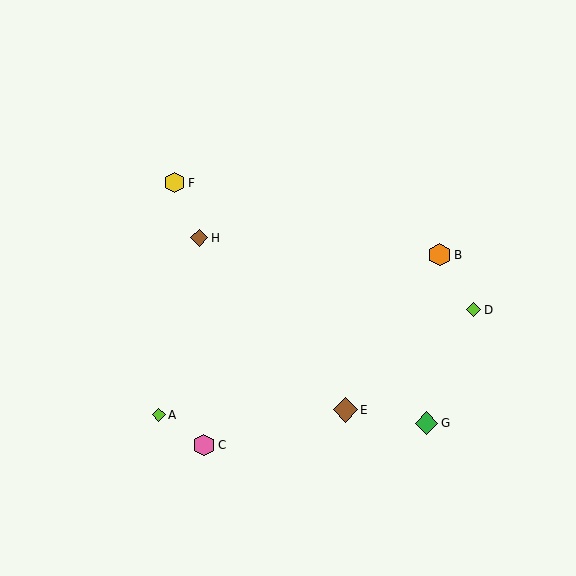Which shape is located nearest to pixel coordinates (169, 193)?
The yellow hexagon (labeled F) at (175, 183) is nearest to that location.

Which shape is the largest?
The brown diamond (labeled E) is the largest.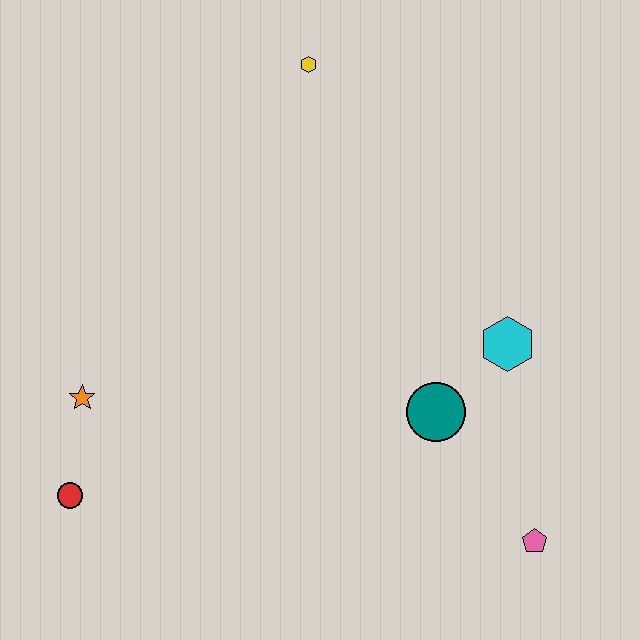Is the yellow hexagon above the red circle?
Yes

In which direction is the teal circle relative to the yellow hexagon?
The teal circle is below the yellow hexagon.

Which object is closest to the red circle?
The orange star is closest to the red circle.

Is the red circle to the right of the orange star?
No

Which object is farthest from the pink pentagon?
The yellow hexagon is farthest from the pink pentagon.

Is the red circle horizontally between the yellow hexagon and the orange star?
No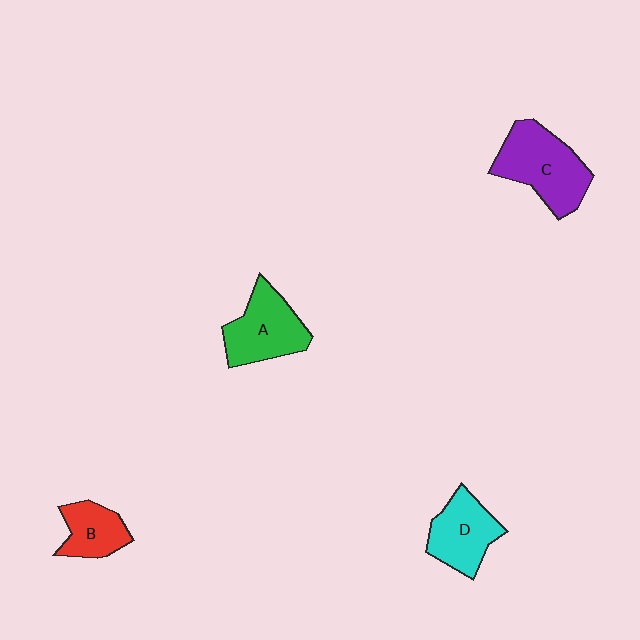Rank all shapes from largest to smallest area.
From largest to smallest: C (purple), A (green), D (cyan), B (red).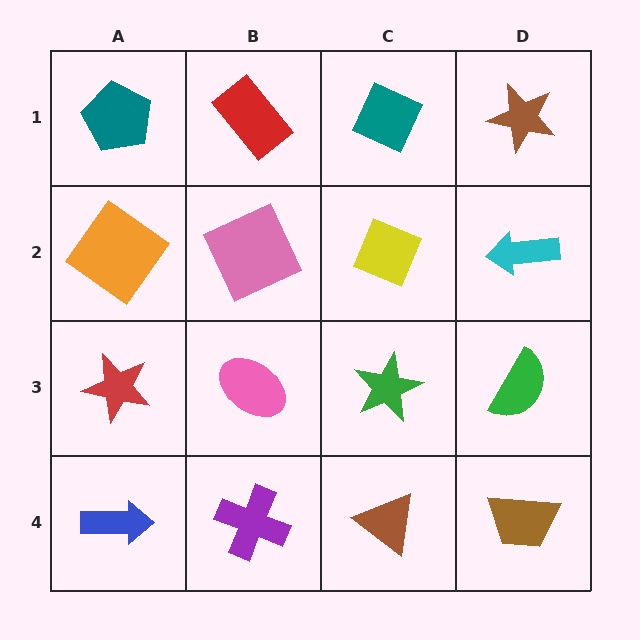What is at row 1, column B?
A red rectangle.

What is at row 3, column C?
A green star.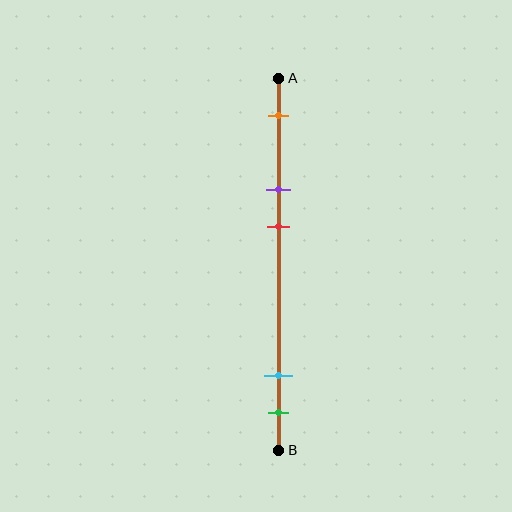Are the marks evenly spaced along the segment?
No, the marks are not evenly spaced.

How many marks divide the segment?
There are 5 marks dividing the segment.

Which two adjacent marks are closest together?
The cyan and green marks are the closest adjacent pair.